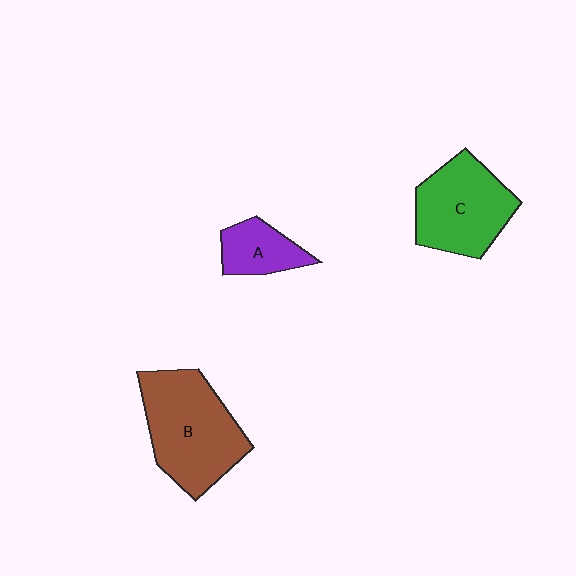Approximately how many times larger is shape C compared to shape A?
Approximately 2.0 times.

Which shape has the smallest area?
Shape A (purple).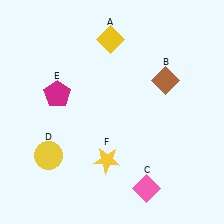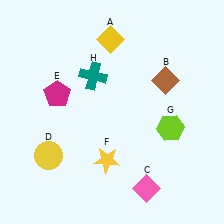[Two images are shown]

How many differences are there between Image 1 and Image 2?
There are 2 differences between the two images.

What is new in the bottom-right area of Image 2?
A lime hexagon (G) was added in the bottom-right area of Image 2.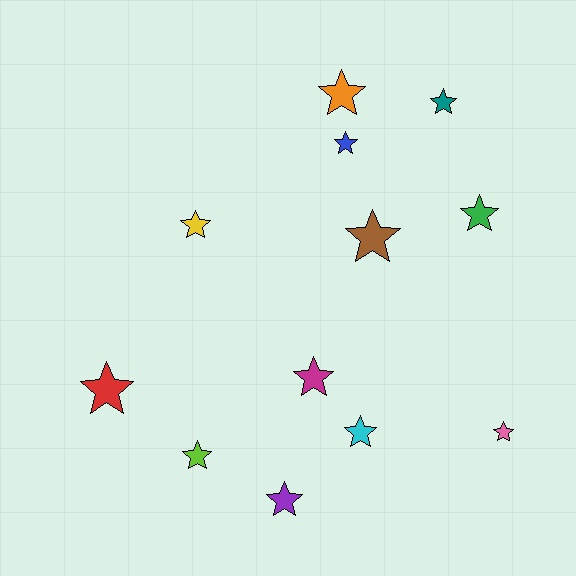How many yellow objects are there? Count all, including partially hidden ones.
There is 1 yellow object.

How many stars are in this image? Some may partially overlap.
There are 12 stars.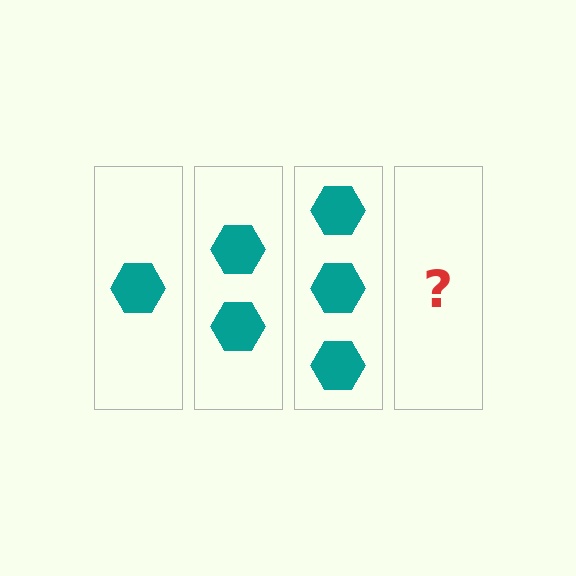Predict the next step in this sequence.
The next step is 4 hexagons.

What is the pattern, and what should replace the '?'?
The pattern is that each step adds one more hexagon. The '?' should be 4 hexagons.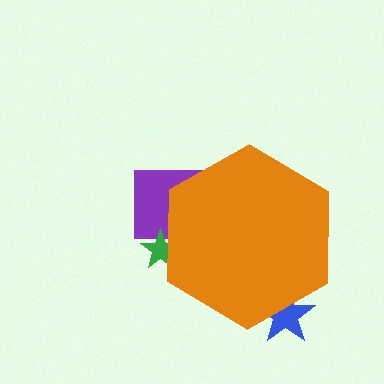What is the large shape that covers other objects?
An orange hexagon.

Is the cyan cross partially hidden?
Yes, the cyan cross is partially hidden behind the orange hexagon.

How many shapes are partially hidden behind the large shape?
4 shapes are partially hidden.